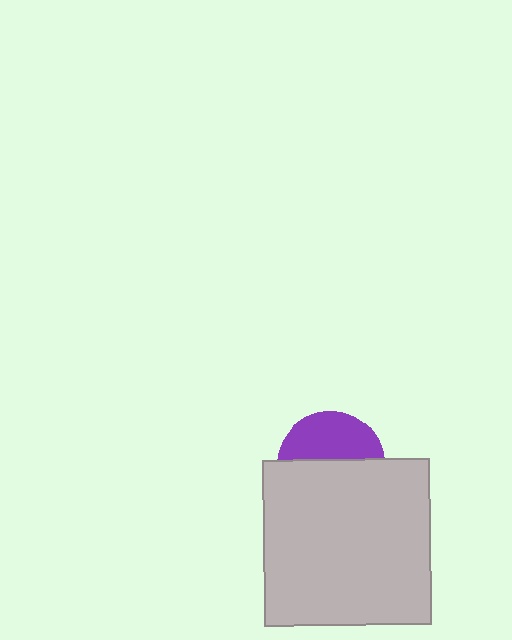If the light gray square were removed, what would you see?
You would see the complete purple circle.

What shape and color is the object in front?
The object in front is a light gray square.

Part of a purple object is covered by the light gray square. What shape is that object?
It is a circle.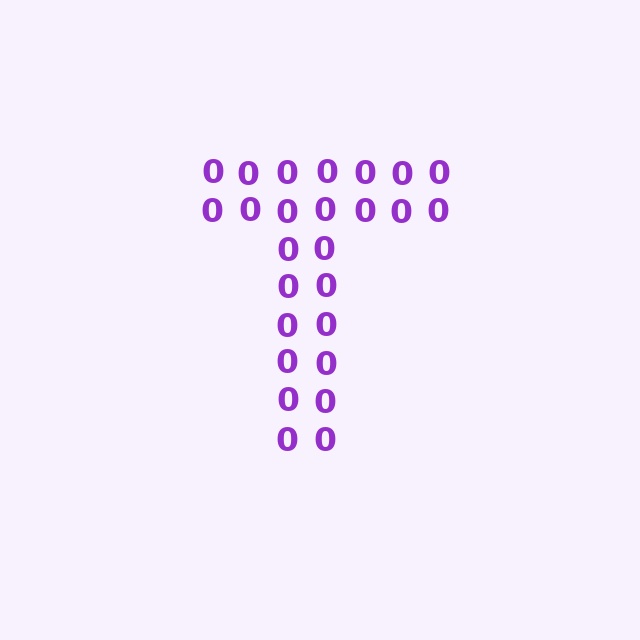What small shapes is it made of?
It is made of small digit 0's.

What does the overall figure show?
The overall figure shows the letter T.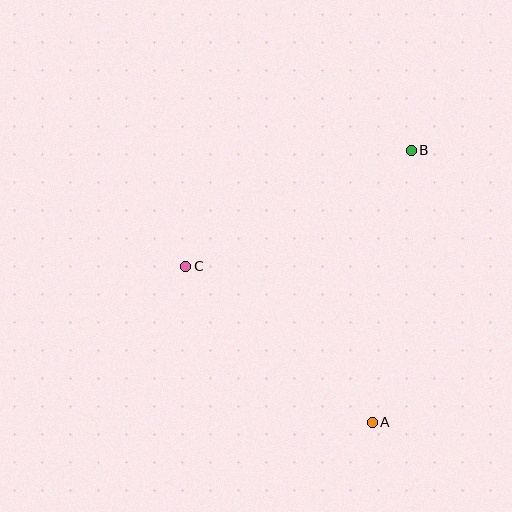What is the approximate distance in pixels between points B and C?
The distance between B and C is approximately 254 pixels.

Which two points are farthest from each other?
Points A and B are farthest from each other.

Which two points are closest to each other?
Points A and C are closest to each other.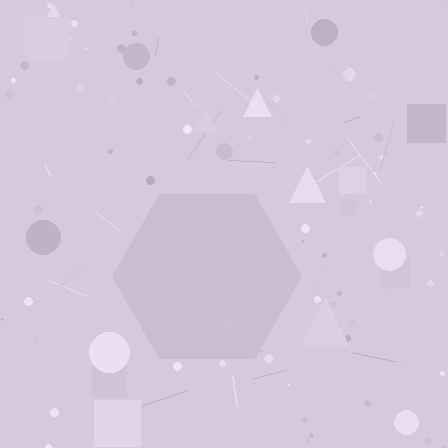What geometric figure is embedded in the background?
A hexagon is embedded in the background.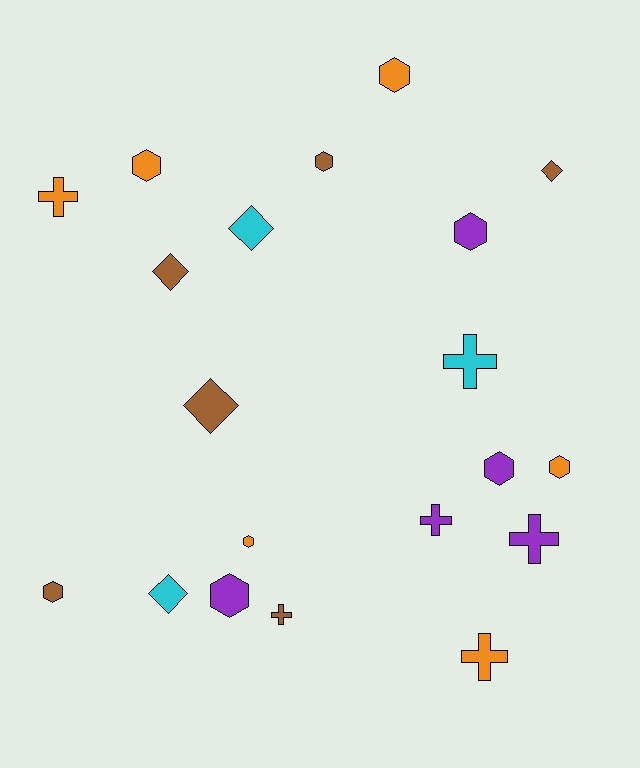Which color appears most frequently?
Orange, with 6 objects.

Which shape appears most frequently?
Hexagon, with 9 objects.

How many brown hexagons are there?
There are 2 brown hexagons.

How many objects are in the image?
There are 20 objects.